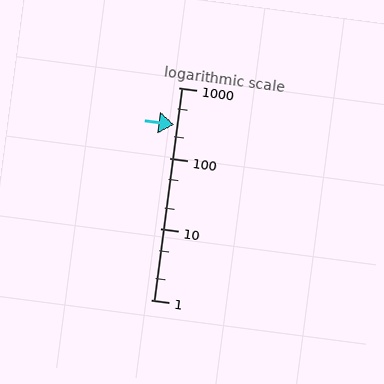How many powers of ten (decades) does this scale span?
The scale spans 3 decades, from 1 to 1000.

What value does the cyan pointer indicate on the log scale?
The pointer indicates approximately 300.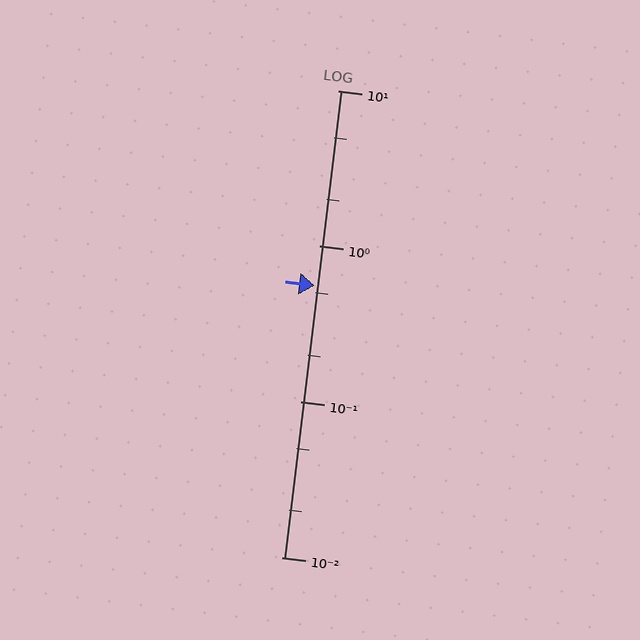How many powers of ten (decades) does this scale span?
The scale spans 3 decades, from 0.01 to 10.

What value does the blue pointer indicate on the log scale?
The pointer indicates approximately 0.56.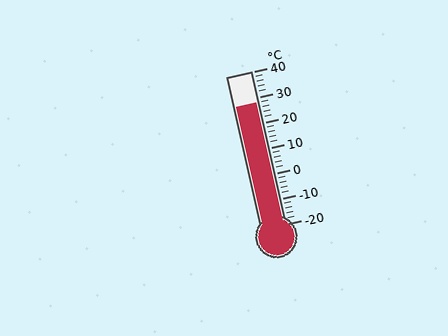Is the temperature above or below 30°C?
The temperature is below 30°C.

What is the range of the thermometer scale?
The thermometer scale ranges from -20°C to 40°C.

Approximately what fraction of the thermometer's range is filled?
The thermometer is filled to approximately 80% of its range.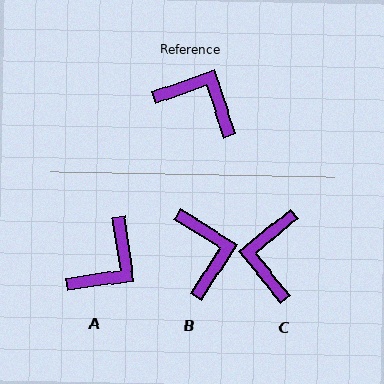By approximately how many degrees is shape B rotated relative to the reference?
Approximately 51 degrees clockwise.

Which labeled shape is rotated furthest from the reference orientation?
C, about 111 degrees away.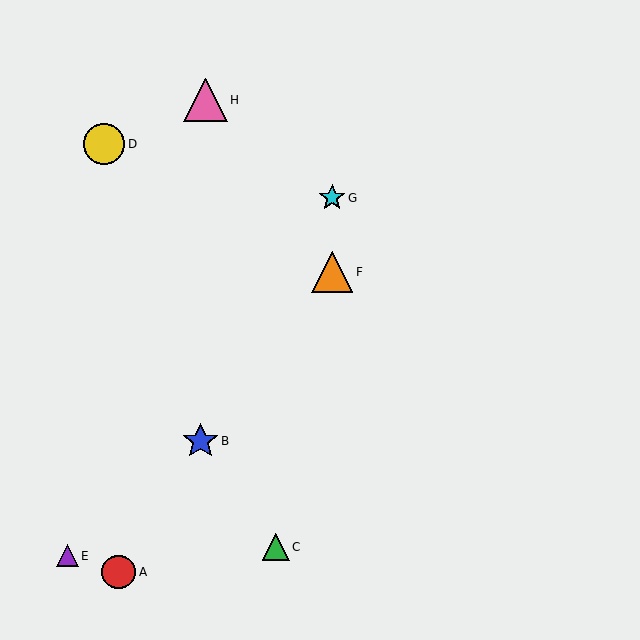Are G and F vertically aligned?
Yes, both are at x≈332.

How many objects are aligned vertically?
2 objects (F, G) are aligned vertically.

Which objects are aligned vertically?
Objects F, G are aligned vertically.